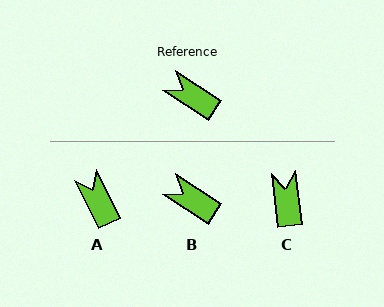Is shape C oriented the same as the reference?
No, it is off by about 50 degrees.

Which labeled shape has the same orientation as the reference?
B.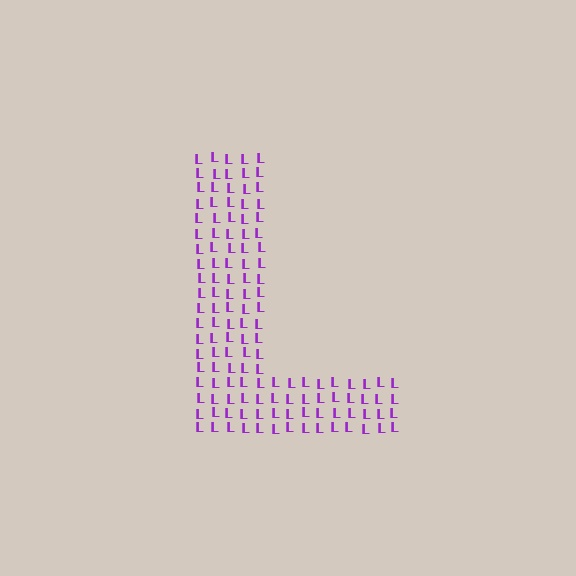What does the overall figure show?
The overall figure shows the letter L.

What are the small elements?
The small elements are letter L's.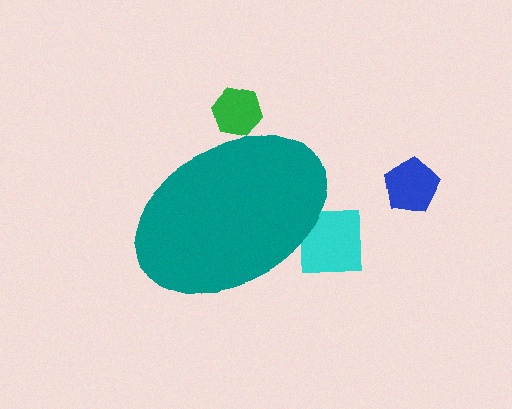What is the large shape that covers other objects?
A teal ellipse.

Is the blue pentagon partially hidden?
No, the blue pentagon is fully visible.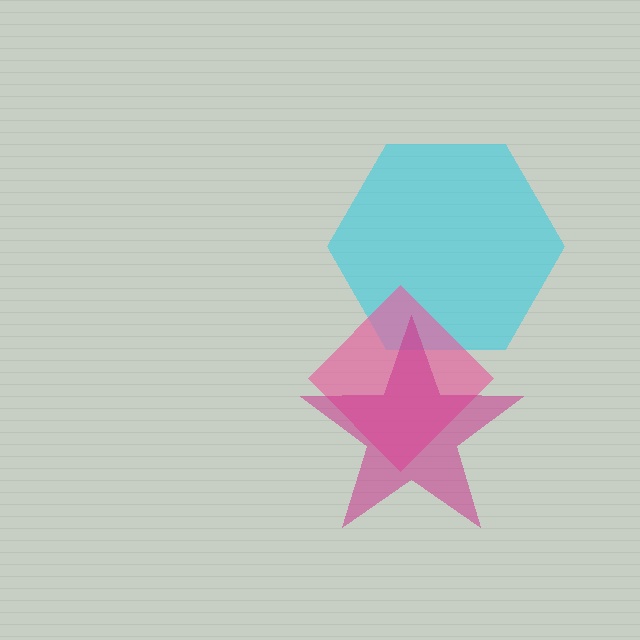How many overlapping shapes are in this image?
There are 3 overlapping shapes in the image.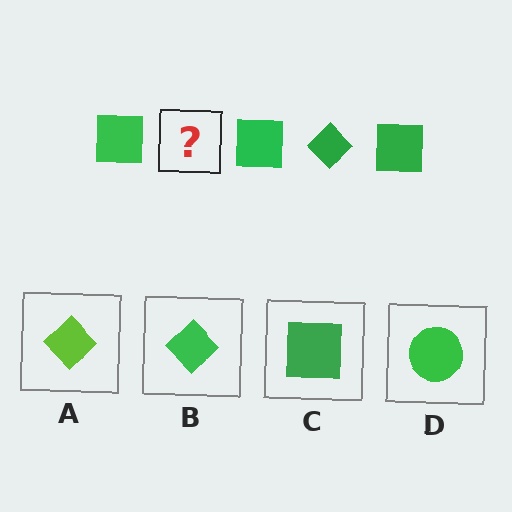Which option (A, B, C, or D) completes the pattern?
B.